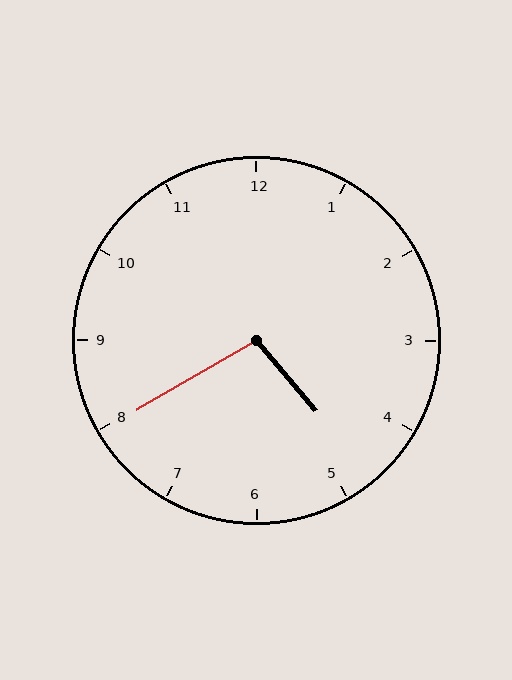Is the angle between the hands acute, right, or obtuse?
It is obtuse.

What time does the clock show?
4:40.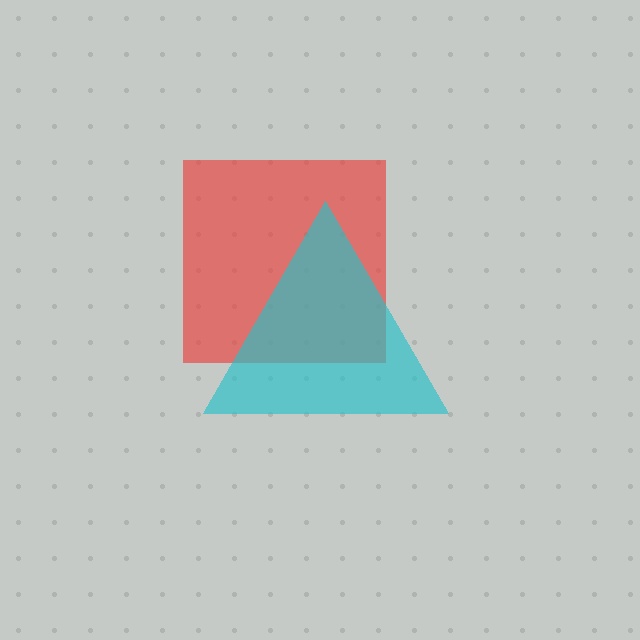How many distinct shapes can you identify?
There are 2 distinct shapes: a red square, a cyan triangle.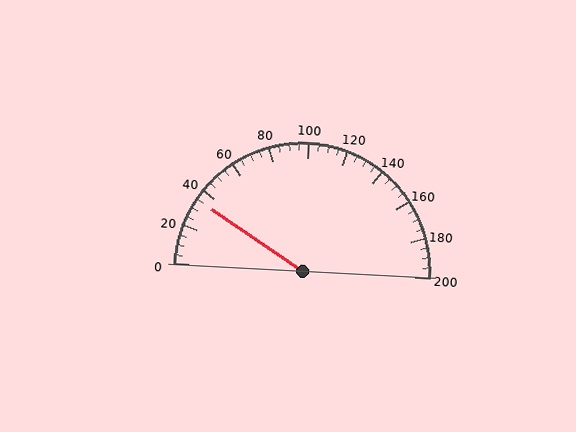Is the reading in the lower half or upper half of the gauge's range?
The reading is in the lower half of the range (0 to 200).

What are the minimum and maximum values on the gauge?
The gauge ranges from 0 to 200.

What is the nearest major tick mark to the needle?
The nearest major tick mark is 40.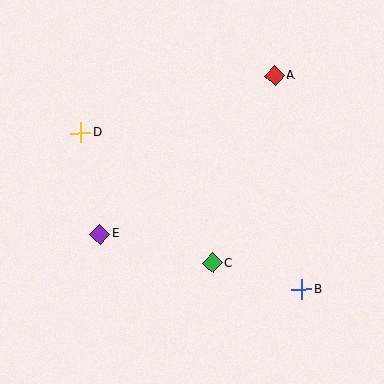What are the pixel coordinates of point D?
Point D is at (81, 133).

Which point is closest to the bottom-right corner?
Point B is closest to the bottom-right corner.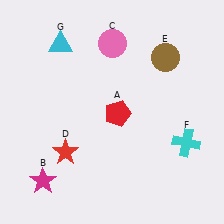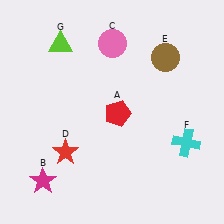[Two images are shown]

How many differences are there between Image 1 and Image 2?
There is 1 difference between the two images.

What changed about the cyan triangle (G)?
In Image 1, G is cyan. In Image 2, it changed to lime.